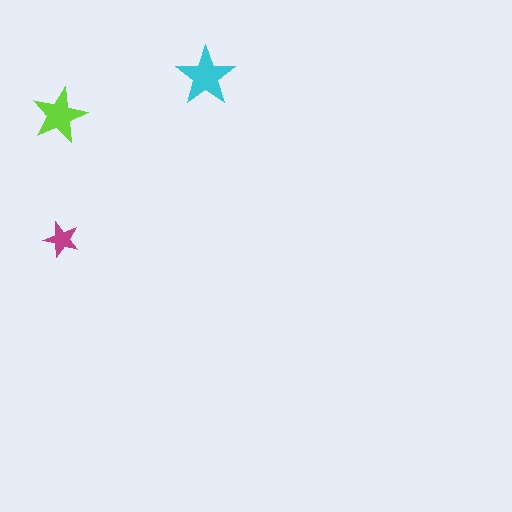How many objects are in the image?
There are 3 objects in the image.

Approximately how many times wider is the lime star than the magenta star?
About 1.5 times wider.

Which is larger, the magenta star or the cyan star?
The cyan one.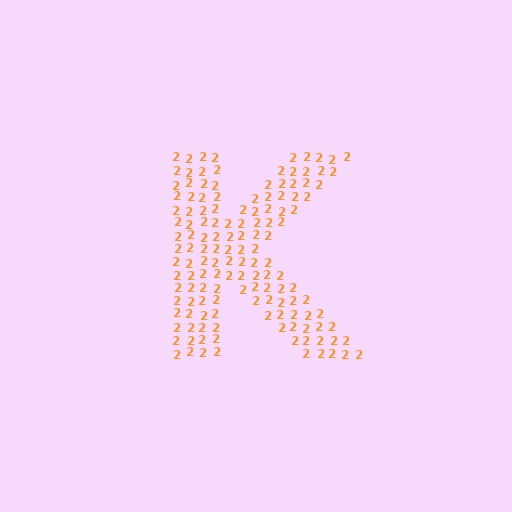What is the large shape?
The large shape is the letter K.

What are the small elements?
The small elements are digit 2's.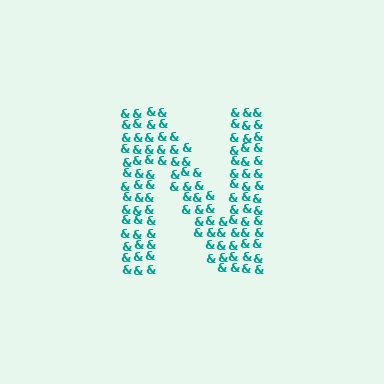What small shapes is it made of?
It is made of small ampersands.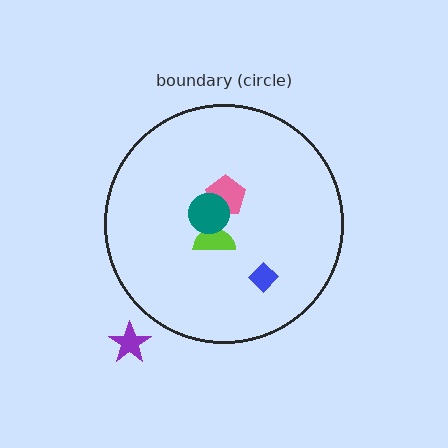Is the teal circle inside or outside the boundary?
Inside.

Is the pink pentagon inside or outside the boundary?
Inside.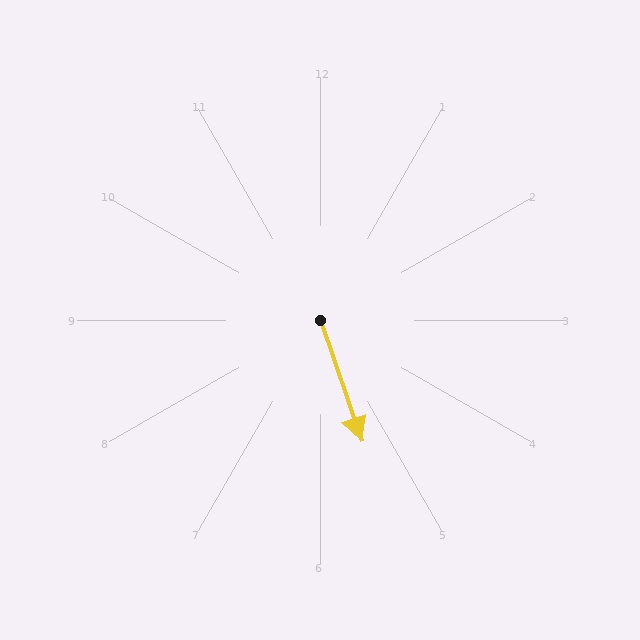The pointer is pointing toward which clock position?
Roughly 5 o'clock.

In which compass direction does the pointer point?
South.